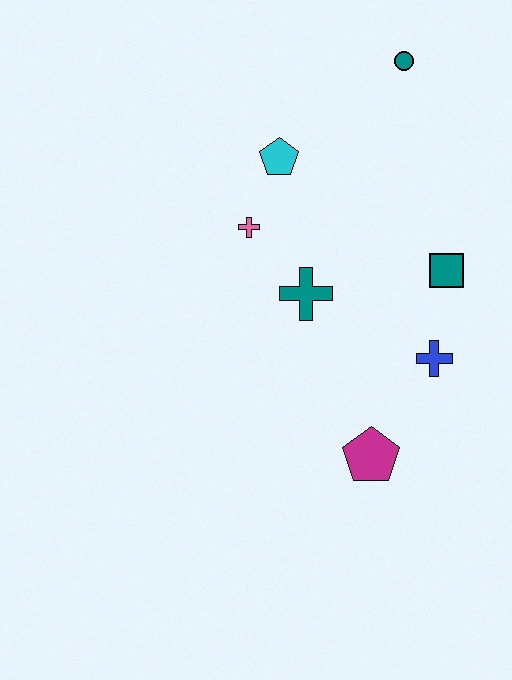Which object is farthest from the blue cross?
The teal circle is farthest from the blue cross.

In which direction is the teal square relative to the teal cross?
The teal square is to the right of the teal cross.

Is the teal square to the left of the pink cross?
No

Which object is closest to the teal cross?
The pink cross is closest to the teal cross.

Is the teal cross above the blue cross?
Yes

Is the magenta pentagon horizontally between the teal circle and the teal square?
No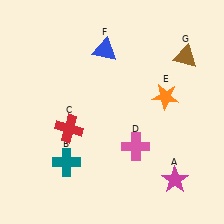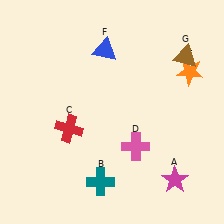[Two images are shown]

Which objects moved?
The objects that moved are: the teal cross (B), the orange star (E).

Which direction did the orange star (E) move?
The orange star (E) moved right.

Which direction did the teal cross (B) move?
The teal cross (B) moved right.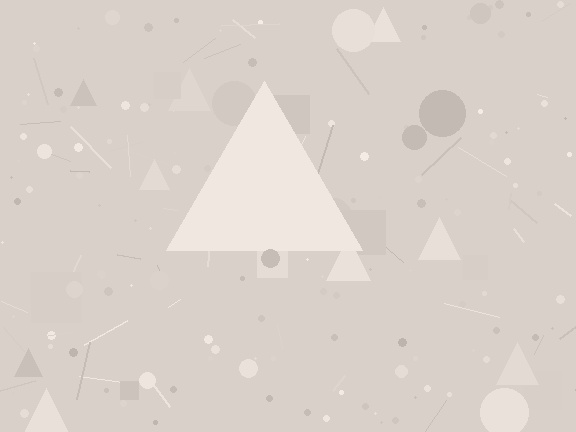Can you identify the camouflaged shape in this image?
The camouflaged shape is a triangle.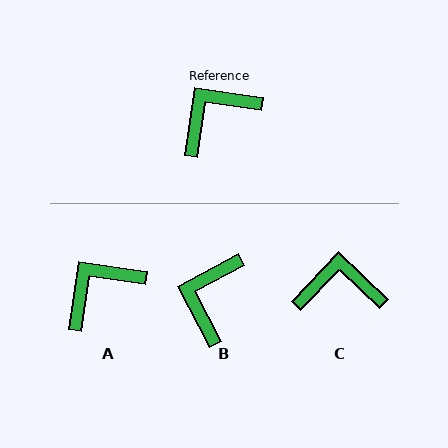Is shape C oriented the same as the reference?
No, it is off by about 35 degrees.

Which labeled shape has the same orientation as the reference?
A.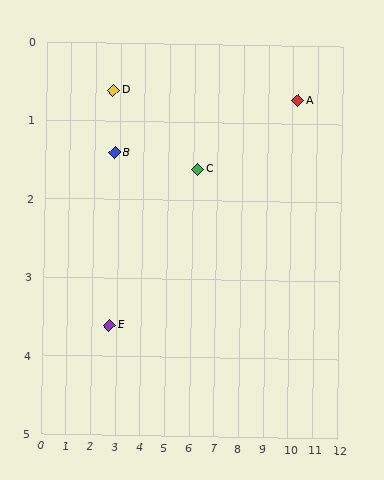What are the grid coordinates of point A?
Point A is at approximately (10.2, 0.7).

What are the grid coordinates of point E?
Point E is at approximately (2.7, 3.6).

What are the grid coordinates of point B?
Point B is at approximately (2.8, 1.4).